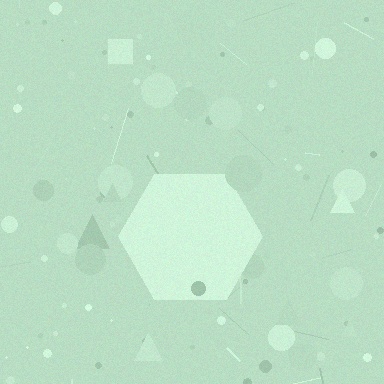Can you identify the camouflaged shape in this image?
The camouflaged shape is a hexagon.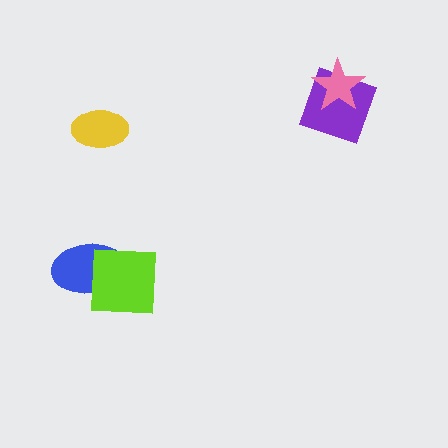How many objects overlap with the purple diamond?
1 object overlaps with the purple diamond.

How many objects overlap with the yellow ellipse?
0 objects overlap with the yellow ellipse.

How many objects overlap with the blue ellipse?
1 object overlaps with the blue ellipse.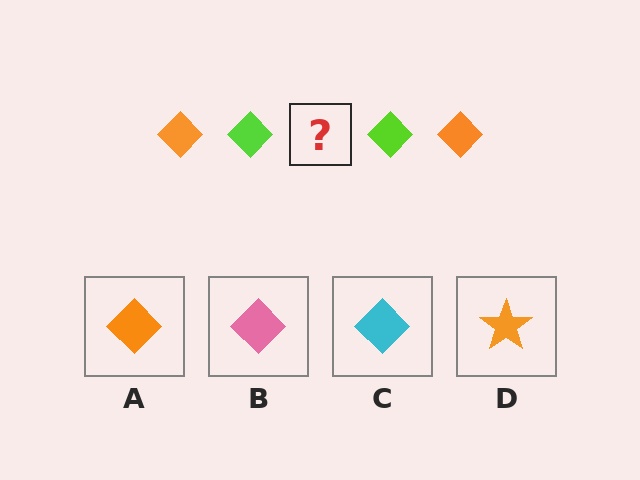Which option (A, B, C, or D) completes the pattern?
A.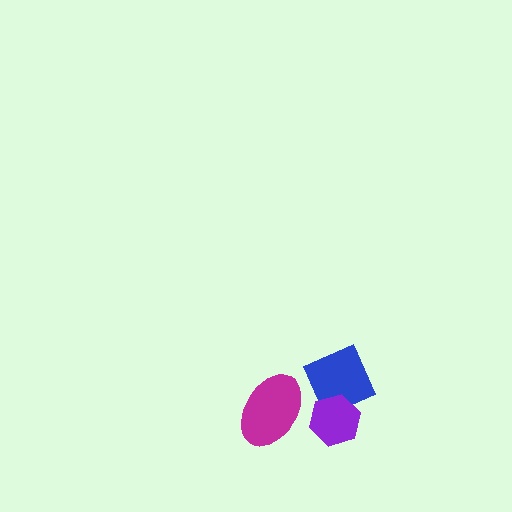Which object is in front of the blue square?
The purple hexagon is in front of the blue square.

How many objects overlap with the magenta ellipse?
0 objects overlap with the magenta ellipse.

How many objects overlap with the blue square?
1 object overlaps with the blue square.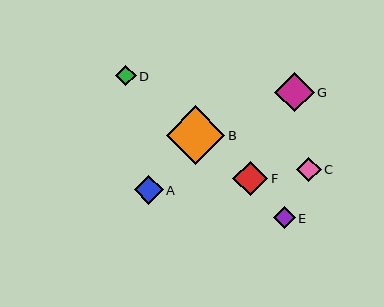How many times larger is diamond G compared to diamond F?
Diamond G is approximately 1.1 times the size of diamond F.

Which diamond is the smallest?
Diamond D is the smallest with a size of approximately 21 pixels.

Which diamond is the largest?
Diamond B is the largest with a size of approximately 59 pixels.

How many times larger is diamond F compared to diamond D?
Diamond F is approximately 1.7 times the size of diamond D.